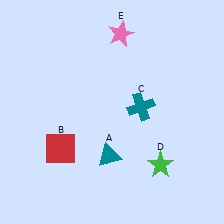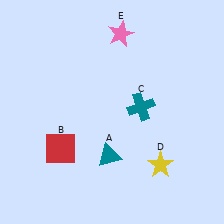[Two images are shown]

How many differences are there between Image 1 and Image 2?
There is 1 difference between the two images.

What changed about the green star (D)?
In Image 1, D is green. In Image 2, it changed to yellow.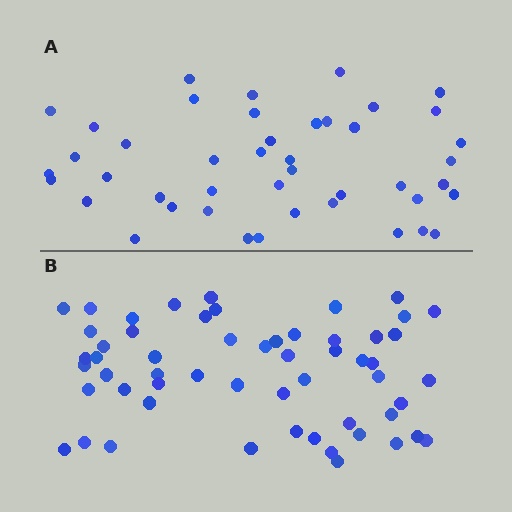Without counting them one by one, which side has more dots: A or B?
Region B (the bottom region) has more dots.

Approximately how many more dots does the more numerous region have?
Region B has roughly 12 or so more dots than region A.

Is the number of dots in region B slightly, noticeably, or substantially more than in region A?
Region B has noticeably more, but not dramatically so. The ratio is roughly 1.3 to 1.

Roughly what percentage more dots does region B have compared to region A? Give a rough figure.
About 25% more.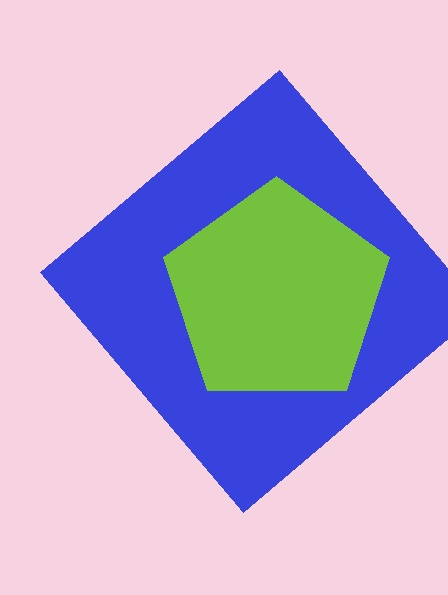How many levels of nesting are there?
2.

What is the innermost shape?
The lime pentagon.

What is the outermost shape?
The blue diamond.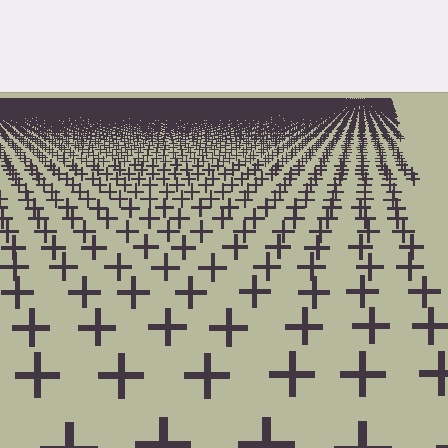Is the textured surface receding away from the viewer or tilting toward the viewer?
The surface is receding away from the viewer. Texture elements get smaller and denser toward the top.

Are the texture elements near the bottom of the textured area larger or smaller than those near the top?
Larger. Near the bottom, elements are closer to the viewer and appear at a bigger on-screen size.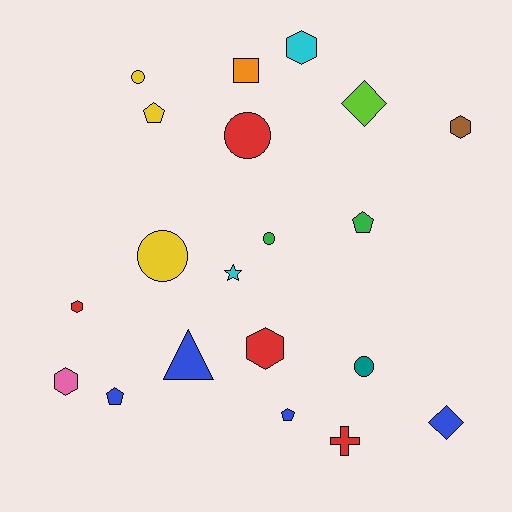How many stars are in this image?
There is 1 star.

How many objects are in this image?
There are 20 objects.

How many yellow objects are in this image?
There are 3 yellow objects.